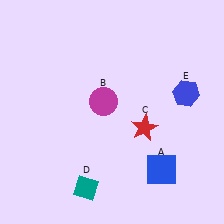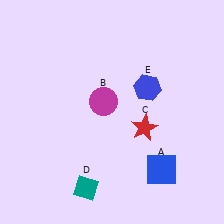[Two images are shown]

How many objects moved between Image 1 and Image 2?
1 object moved between the two images.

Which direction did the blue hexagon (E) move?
The blue hexagon (E) moved left.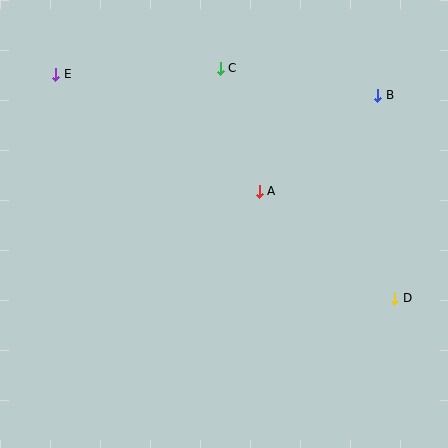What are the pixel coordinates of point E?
Point E is at (56, 74).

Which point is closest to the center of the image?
Point A at (259, 191) is closest to the center.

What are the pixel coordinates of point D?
Point D is at (395, 298).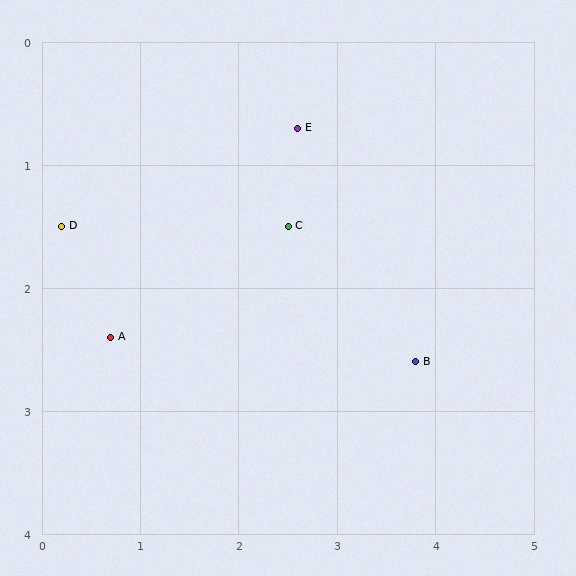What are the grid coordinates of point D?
Point D is at approximately (0.2, 1.5).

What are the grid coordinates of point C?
Point C is at approximately (2.5, 1.5).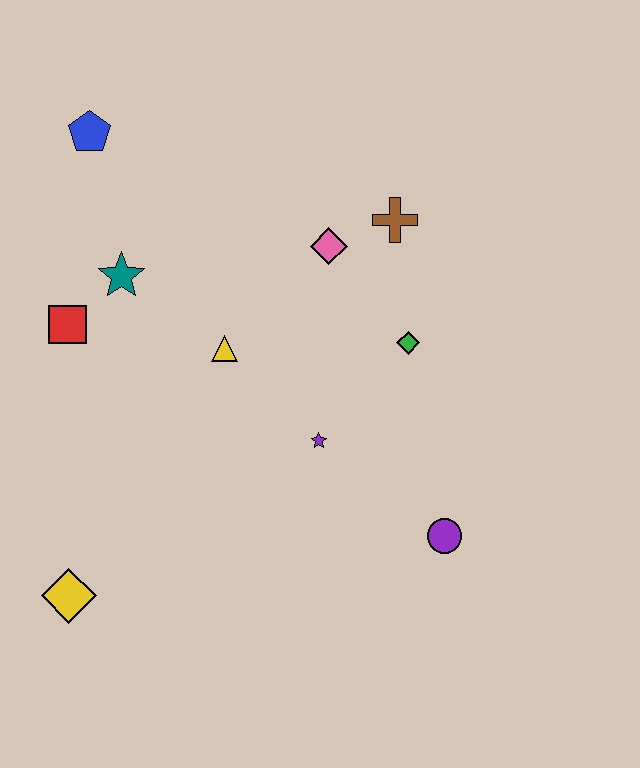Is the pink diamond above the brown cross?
No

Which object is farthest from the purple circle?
The blue pentagon is farthest from the purple circle.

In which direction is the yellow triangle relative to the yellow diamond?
The yellow triangle is above the yellow diamond.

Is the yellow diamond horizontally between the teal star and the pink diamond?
No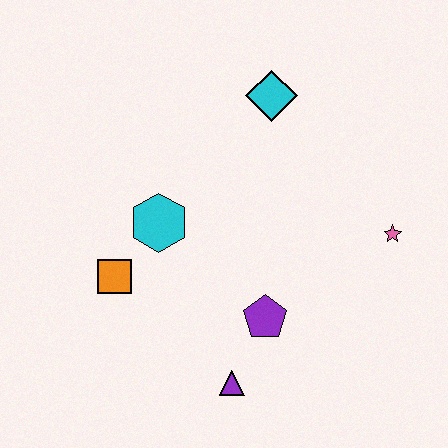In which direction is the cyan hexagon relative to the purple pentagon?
The cyan hexagon is to the left of the purple pentagon.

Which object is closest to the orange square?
The cyan hexagon is closest to the orange square.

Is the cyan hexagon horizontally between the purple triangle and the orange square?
Yes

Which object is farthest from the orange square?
The pink star is farthest from the orange square.